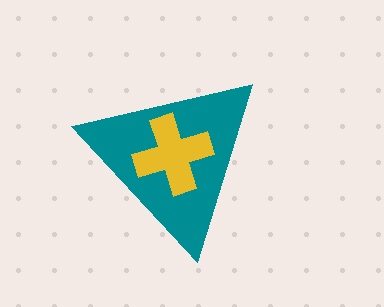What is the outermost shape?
The teal triangle.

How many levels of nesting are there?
2.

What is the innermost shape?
The yellow cross.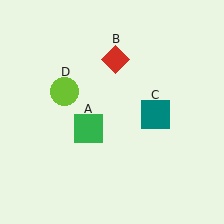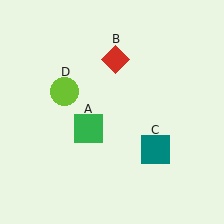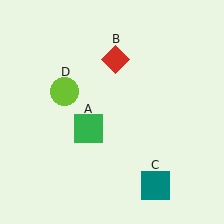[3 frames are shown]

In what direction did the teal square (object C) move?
The teal square (object C) moved down.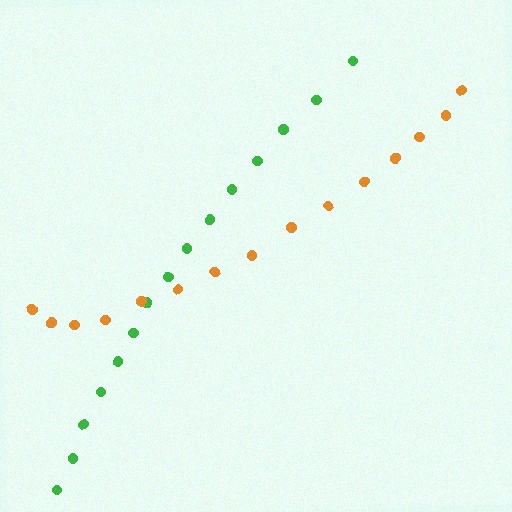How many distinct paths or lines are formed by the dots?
There are 2 distinct paths.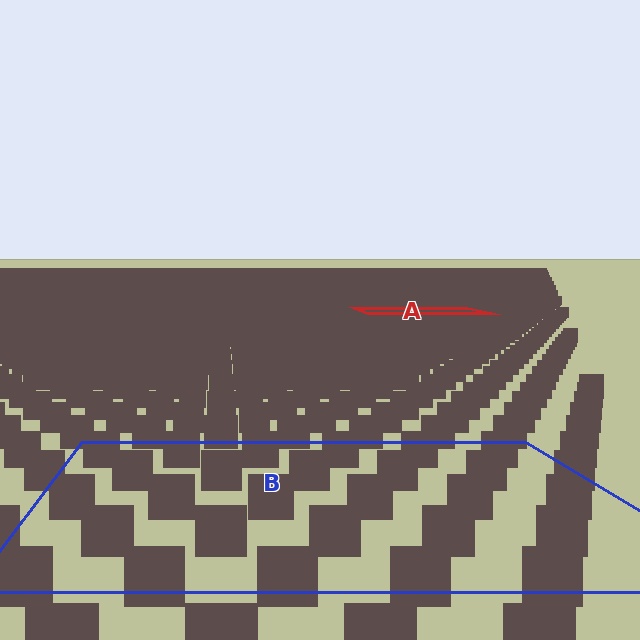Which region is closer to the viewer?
Region B is closer. The texture elements there are larger and more spread out.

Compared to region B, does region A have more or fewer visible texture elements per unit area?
Region A has more texture elements per unit area — they are packed more densely because it is farther away.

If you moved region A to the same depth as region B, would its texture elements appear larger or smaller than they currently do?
They would appear larger. At a closer depth, the same texture elements are projected at a bigger on-screen size.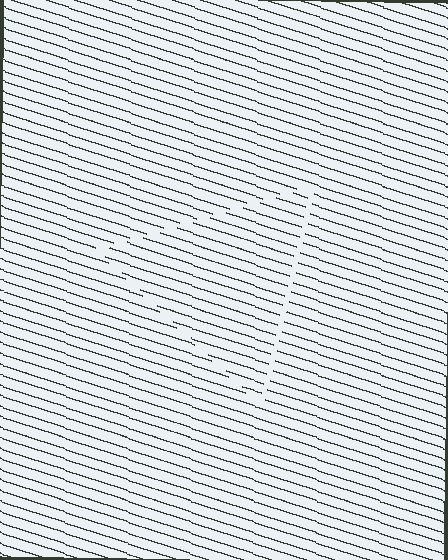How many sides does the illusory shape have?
3 sides — the line-ends trace a triangle.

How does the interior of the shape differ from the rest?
The interior of the shape contains the same grating, shifted by half a period — the contour is defined by the phase discontinuity where line-ends from the inner and outer gratings abut.